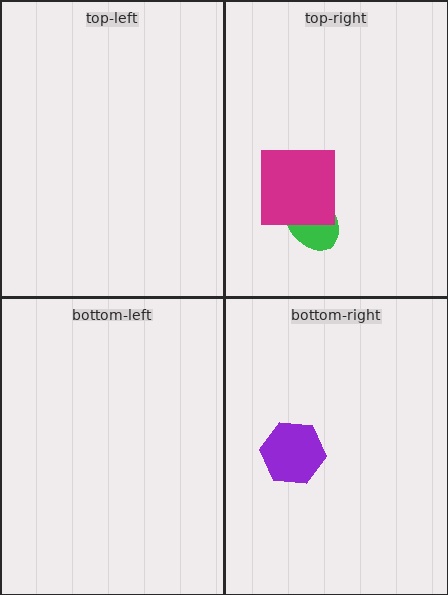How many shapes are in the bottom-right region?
1.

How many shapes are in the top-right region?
2.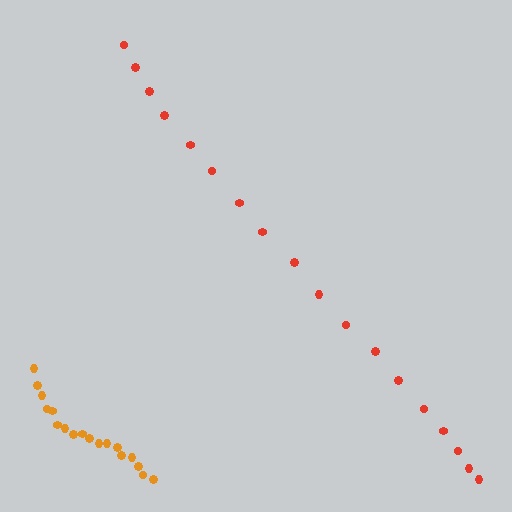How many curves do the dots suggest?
There are 2 distinct paths.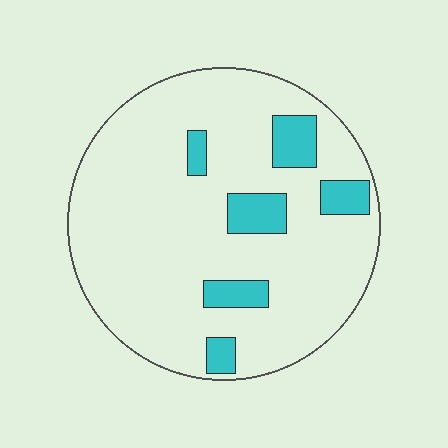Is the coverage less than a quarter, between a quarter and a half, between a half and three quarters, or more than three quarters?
Less than a quarter.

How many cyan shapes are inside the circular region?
6.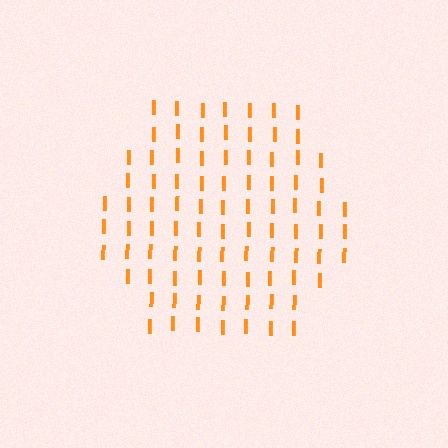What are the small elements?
The small elements are letter I's.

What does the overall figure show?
The overall figure shows a hexagon.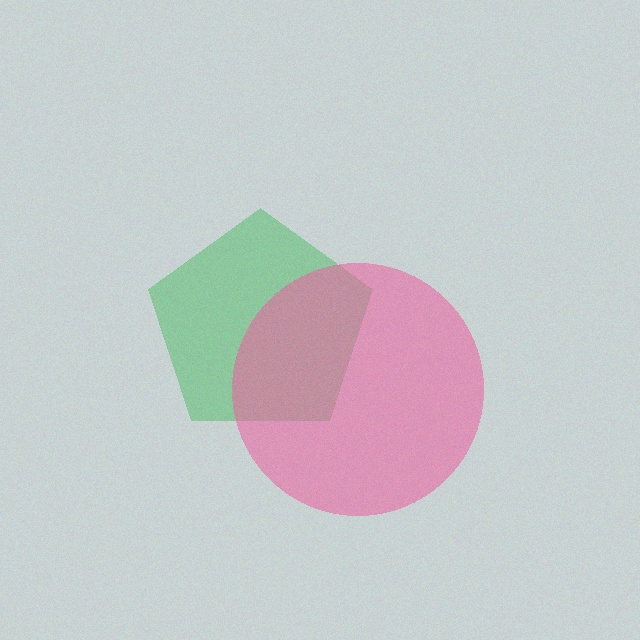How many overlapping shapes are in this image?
There are 2 overlapping shapes in the image.